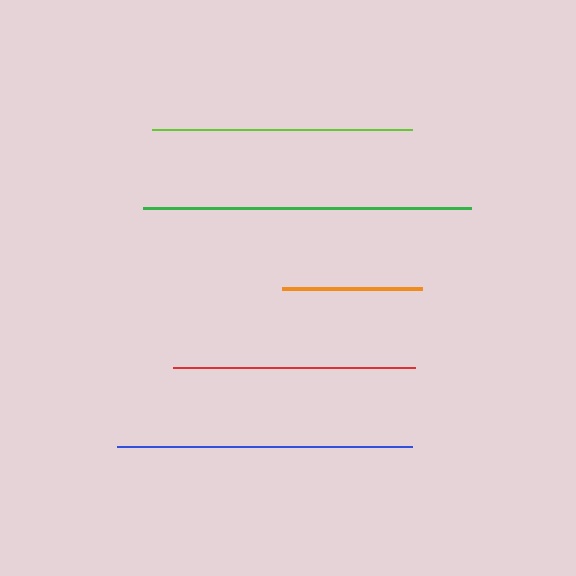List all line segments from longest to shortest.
From longest to shortest: green, blue, lime, red, orange.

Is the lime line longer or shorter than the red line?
The lime line is longer than the red line.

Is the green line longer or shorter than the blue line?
The green line is longer than the blue line.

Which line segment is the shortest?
The orange line is the shortest at approximately 140 pixels.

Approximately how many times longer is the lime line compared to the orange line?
The lime line is approximately 1.9 times the length of the orange line.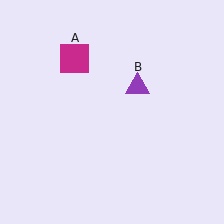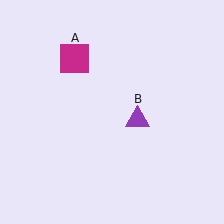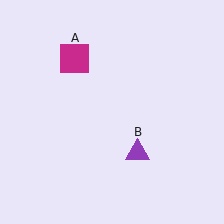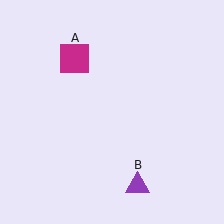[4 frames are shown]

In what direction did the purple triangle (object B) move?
The purple triangle (object B) moved down.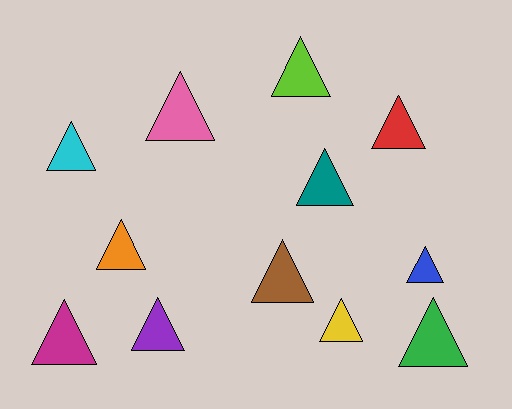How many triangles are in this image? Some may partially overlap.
There are 12 triangles.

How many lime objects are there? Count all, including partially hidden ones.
There is 1 lime object.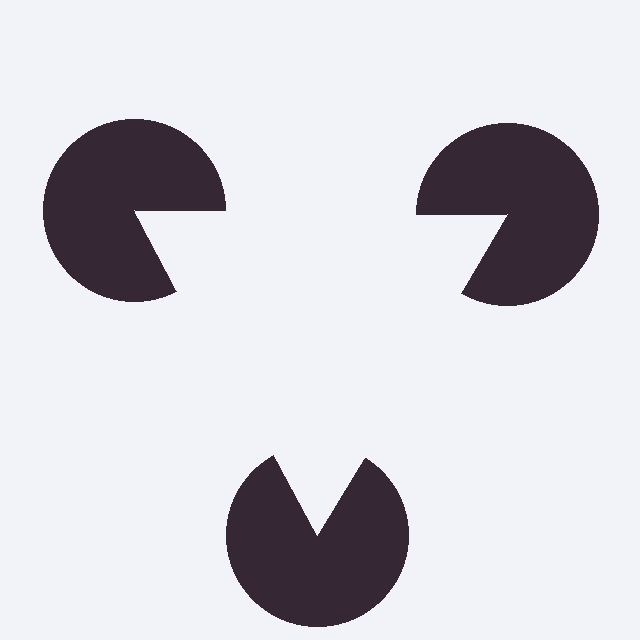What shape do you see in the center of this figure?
An illusory triangle — its edges are inferred from the aligned wedge cuts in the pac-man discs, not physically drawn.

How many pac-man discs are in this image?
There are 3 — one at each vertex of the illusory triangle.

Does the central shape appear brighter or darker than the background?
It typically appears slightly brighter than the background, even though no actual brightness change is drawn.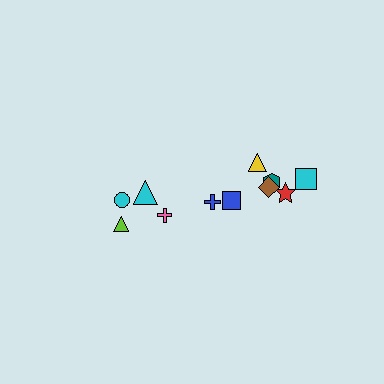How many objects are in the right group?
There are 7 objects.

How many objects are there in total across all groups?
There are 11 objects.